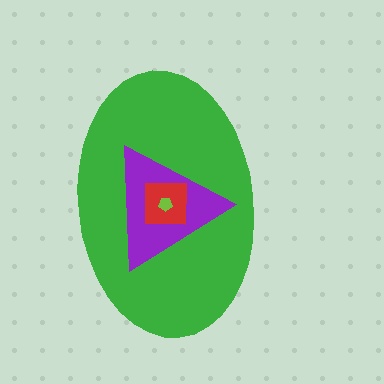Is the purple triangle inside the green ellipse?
Yes.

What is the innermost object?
The lime pentagon.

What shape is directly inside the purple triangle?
The red square.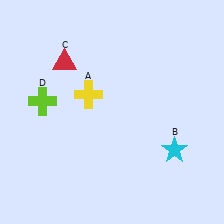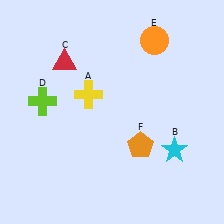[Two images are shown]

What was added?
An orange circle (E), an orange pentagon (F) were added in Image 2.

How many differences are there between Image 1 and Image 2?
There are 2 differences between the two images.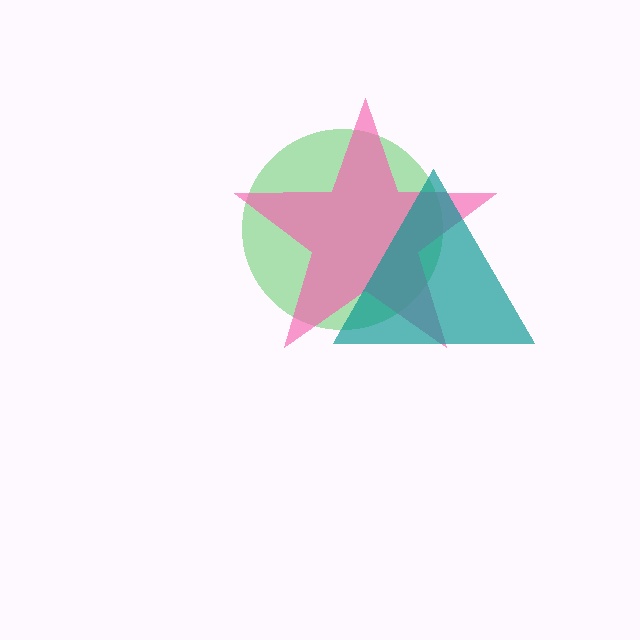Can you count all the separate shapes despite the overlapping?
Yes, there are 3 separate shapes.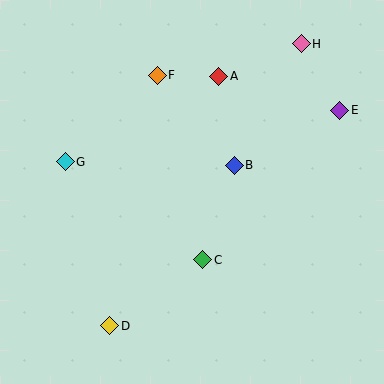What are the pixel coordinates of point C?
Point C is at (203, 260).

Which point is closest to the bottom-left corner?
Point D is closest to the bottom-left corner.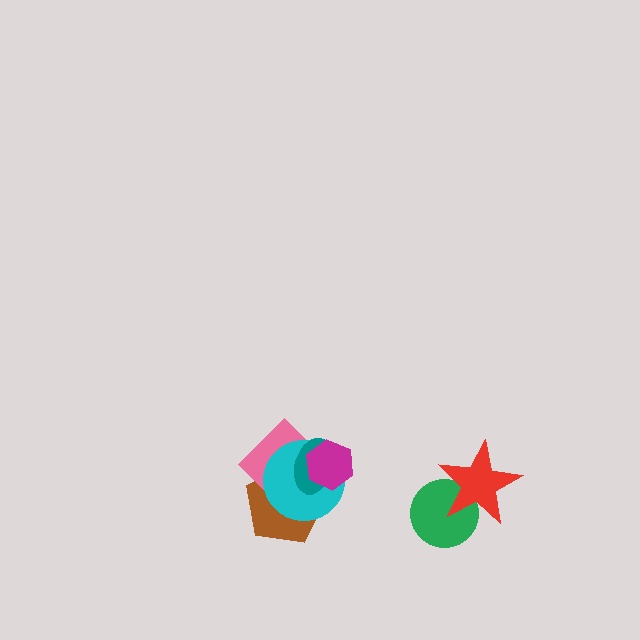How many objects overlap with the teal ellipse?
4 objects overlap with the teal ellipse.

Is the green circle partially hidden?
Yes, it is partially covered by another shape.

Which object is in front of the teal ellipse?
The magenta hexagon is in front of the teal ellipse.